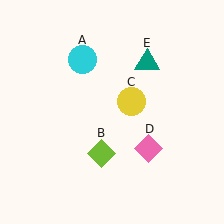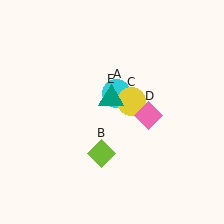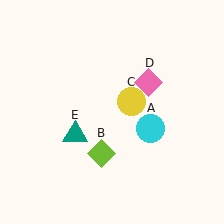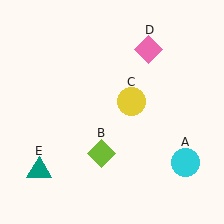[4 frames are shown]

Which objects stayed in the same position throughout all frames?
Lime diamond (object B) and yellow circle (object C) remained stationary.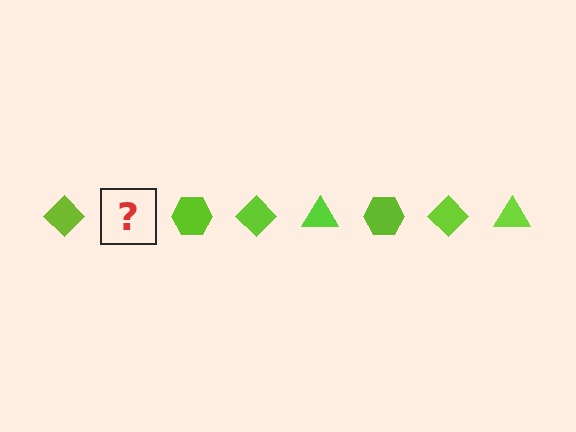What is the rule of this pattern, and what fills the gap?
The rule is that the pattern cycles through diamond, triangle, hexagon shapes in lime. The gap should be filled with a lime triangle.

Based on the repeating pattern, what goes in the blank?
The blank should be a lime triangle.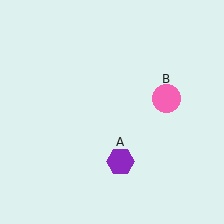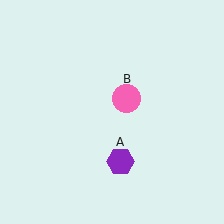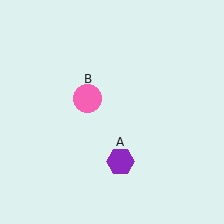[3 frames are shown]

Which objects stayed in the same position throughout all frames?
Purple hexagon (object A) remained stationary.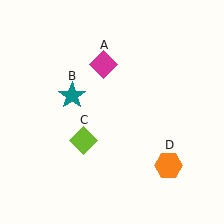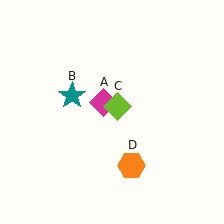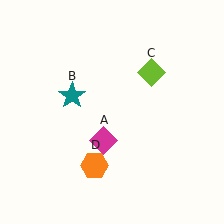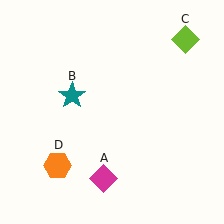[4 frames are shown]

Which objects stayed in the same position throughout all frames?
Teal star (object B) remained stationary.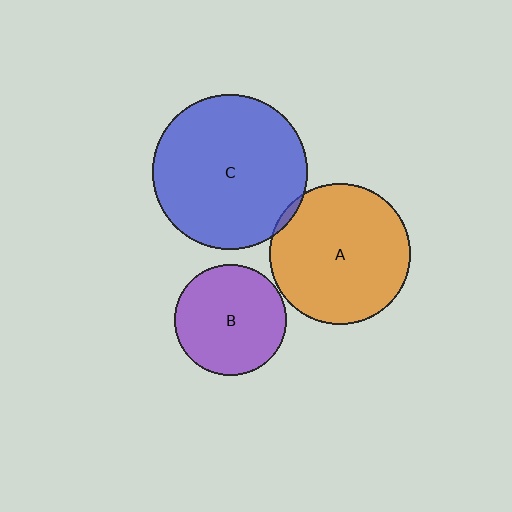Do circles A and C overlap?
Yes.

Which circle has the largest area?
Circle C (blue).